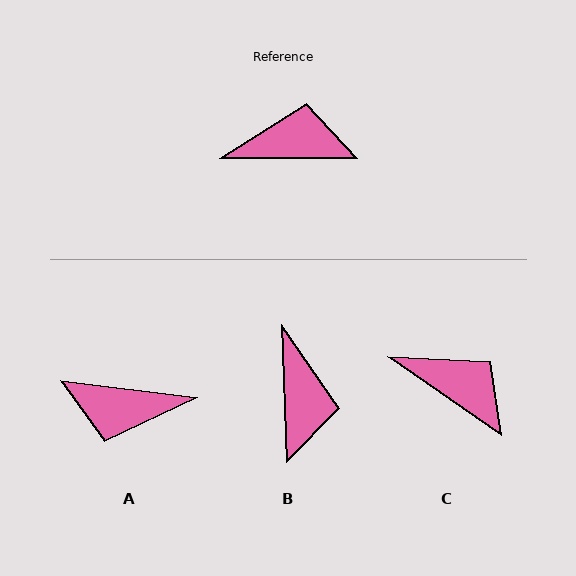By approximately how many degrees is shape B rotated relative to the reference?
Approximately 87 degrees clockwise.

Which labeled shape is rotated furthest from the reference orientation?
A, about 173 degrees away.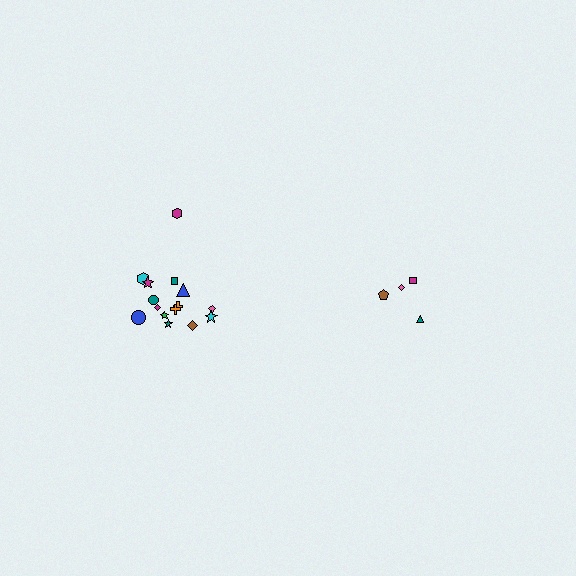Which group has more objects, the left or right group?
The left group.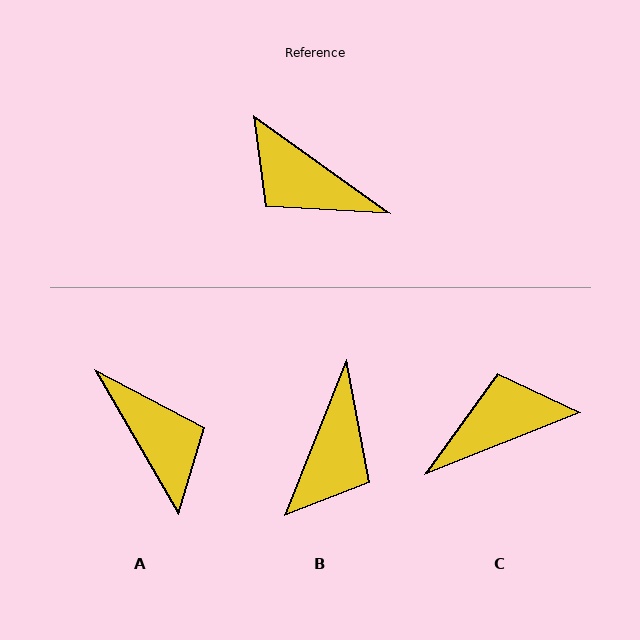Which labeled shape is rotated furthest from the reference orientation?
A, about 155 degrees away.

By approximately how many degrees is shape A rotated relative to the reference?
Approximately 155 degrees counter-clockwise.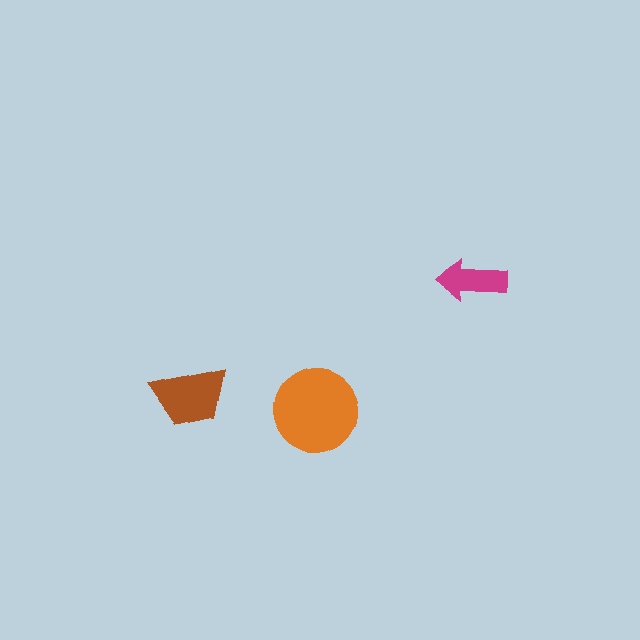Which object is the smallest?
The magenta arrow.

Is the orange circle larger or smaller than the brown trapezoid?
Larger.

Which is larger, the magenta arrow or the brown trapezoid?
The brown trapezoid.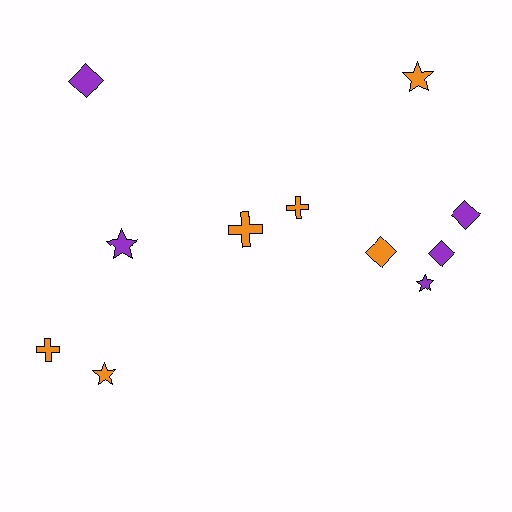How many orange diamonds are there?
There is 1 orange diamond.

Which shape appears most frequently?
Diamond, with 4 objects.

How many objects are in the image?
There are 11 objects.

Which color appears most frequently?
Orange, with 6 objects.